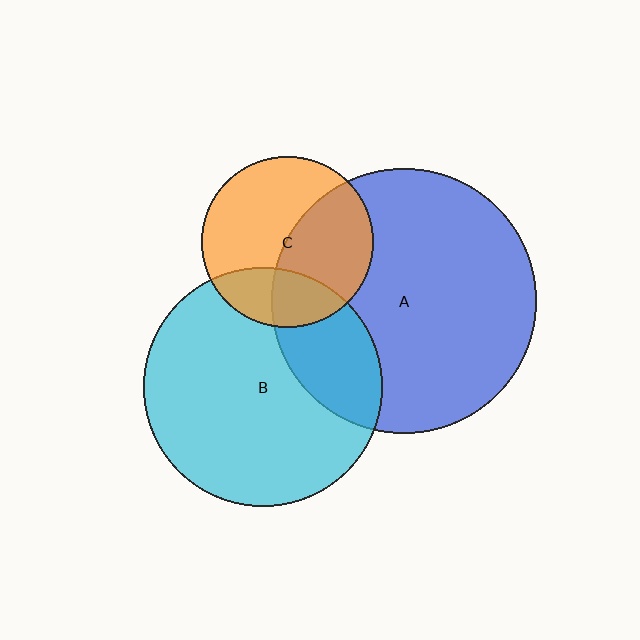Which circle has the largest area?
Circle A (blue).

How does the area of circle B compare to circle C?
Approximately 1.9 times.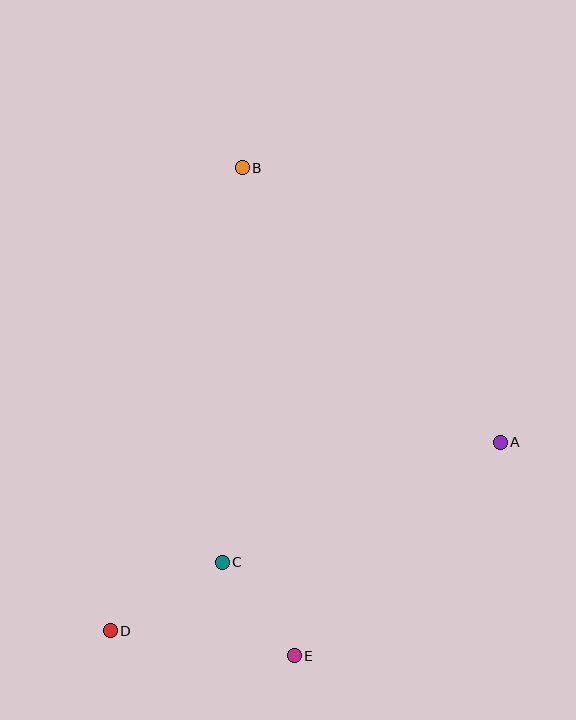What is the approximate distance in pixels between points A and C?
The distance between A and C is approximately 303 pixels.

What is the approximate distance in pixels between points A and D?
The distance between A and D is approximately 433 pixels.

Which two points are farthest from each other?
Points B and E are farthest from each other.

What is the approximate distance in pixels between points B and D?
The distance between B and D is approximately 481 pixels.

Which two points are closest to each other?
Points C and E are closest to each other.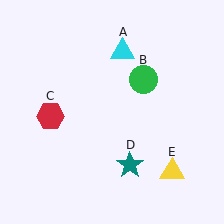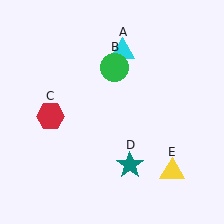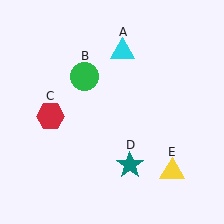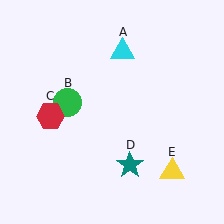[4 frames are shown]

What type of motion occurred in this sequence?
The green circle (object B) rotated counterclockwise around the center of the scene.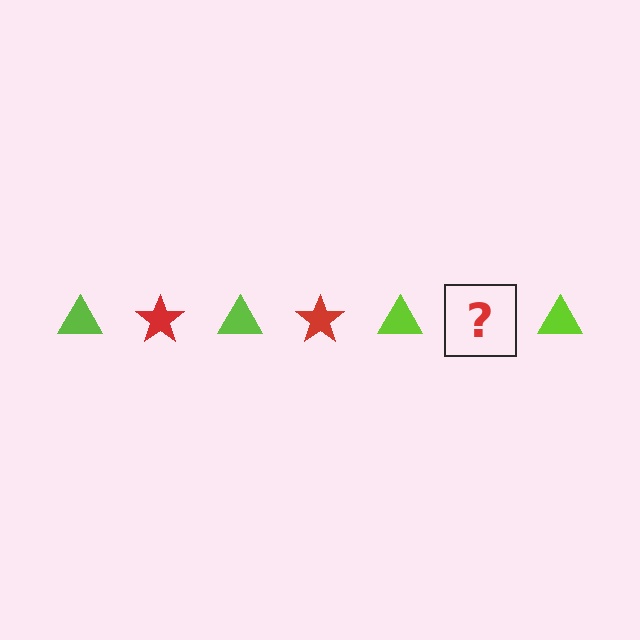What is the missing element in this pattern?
The missing element is a red star.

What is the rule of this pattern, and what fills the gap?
The rule is that the pattern alternates between lime triangle and red star. The gap should be filled with a red star.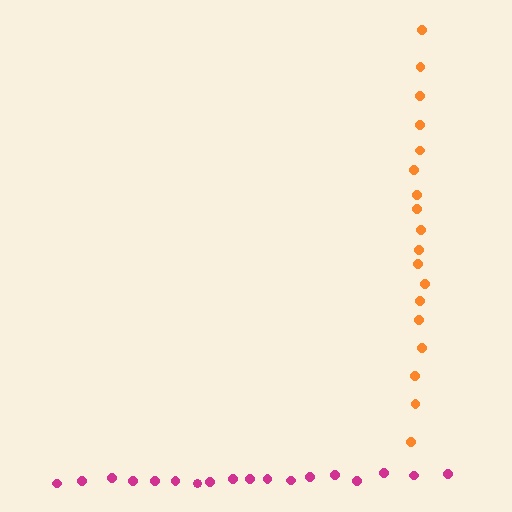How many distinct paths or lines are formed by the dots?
There are 2 distinct paths.